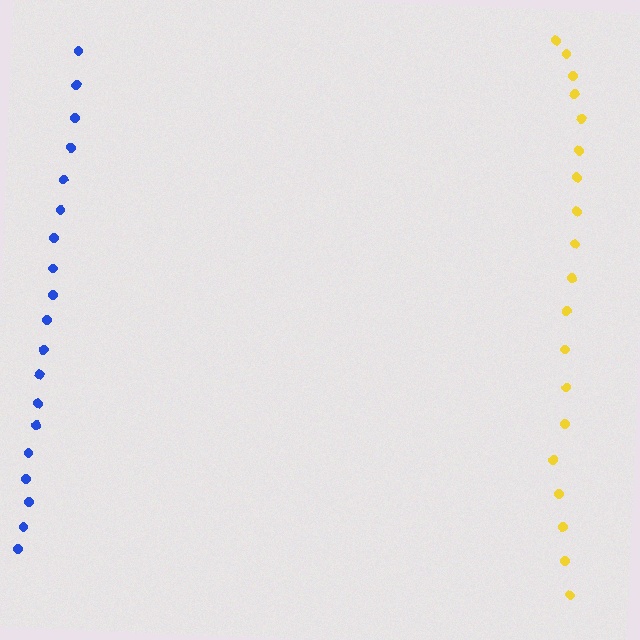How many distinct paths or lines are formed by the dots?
There are 2 distinct paths.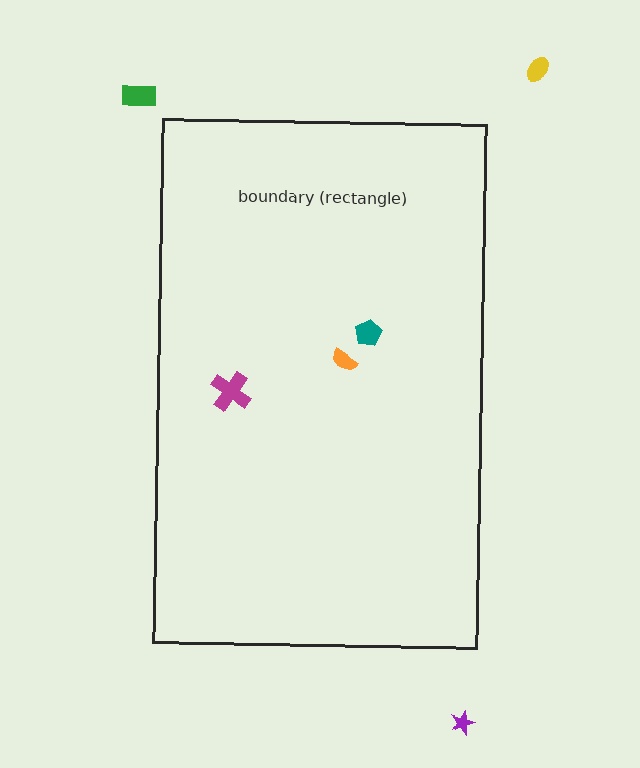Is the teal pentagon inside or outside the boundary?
Inside.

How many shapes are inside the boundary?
3 inside, 3 outside.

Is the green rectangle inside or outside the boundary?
Outside.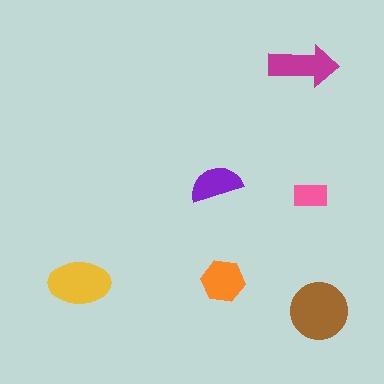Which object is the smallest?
The pink rectangle.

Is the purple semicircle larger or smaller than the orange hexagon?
Smaller.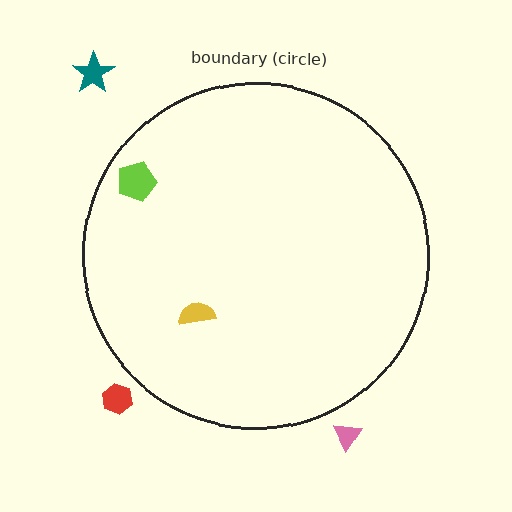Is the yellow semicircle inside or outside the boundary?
Inside.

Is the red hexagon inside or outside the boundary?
Outside.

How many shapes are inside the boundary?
2 inside, 3 outside.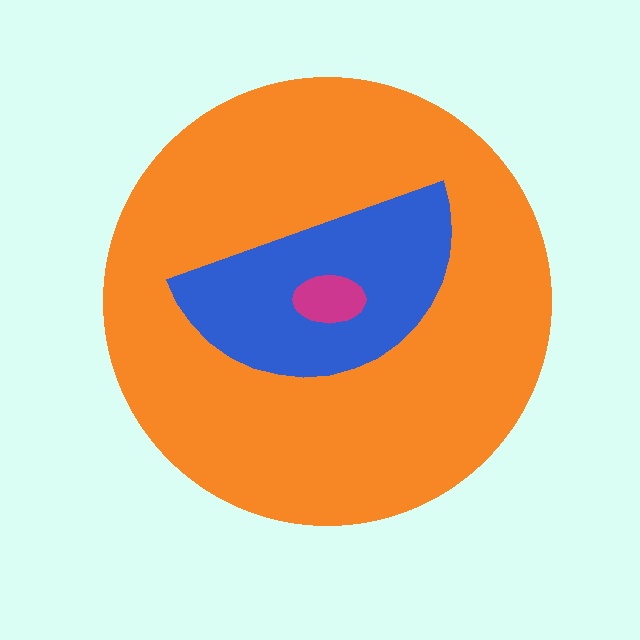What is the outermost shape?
The orange circle.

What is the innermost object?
The magenta ellipse.